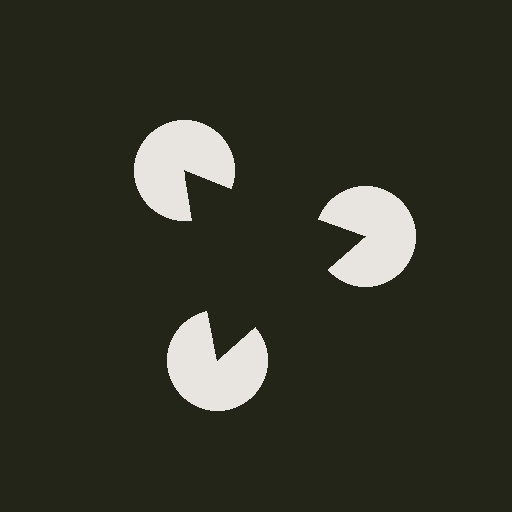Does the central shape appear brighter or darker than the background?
It typically appears slightly darker than the background, even though no actual brightness change is drawn.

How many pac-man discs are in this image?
There are 3 — one at each vertex of the illusory triangle.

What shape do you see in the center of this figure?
An illusory triangle — its edges are inferred from the aligned wedge cuts in the pac-man discs, not physically drawn.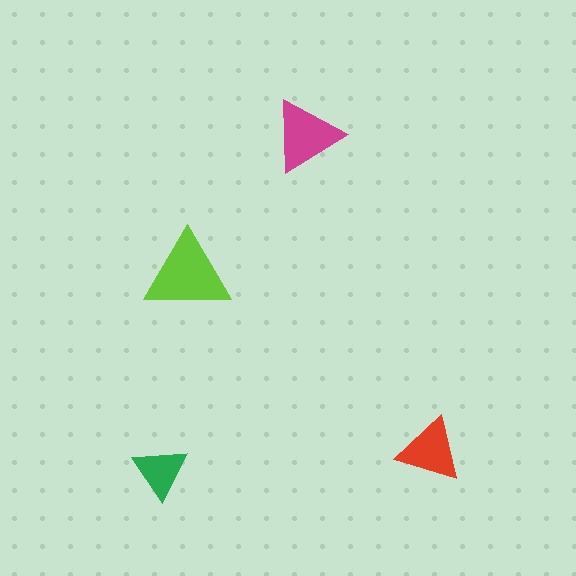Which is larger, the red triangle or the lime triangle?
The lime one.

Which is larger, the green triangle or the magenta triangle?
The magenta one.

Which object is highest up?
The magenta triangle is topmost.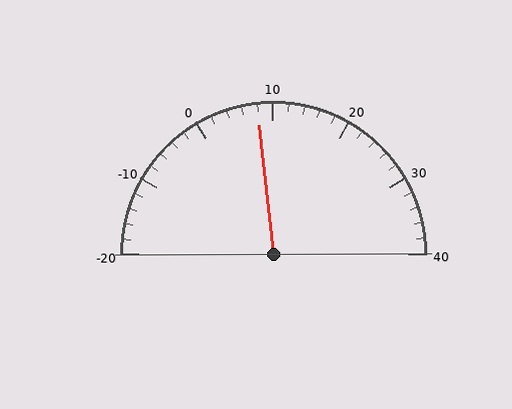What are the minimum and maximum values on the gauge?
The gauge ranges from -20 to 40.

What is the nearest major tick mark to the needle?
The nearest major tick mark is 10.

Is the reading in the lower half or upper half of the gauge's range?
The reading is in the lower half of the range (-20 to 40).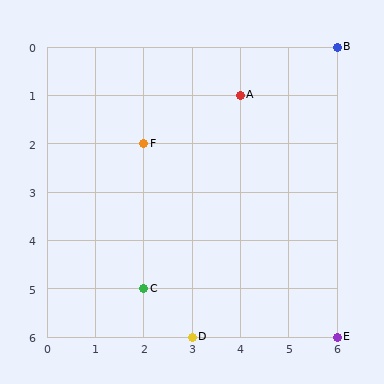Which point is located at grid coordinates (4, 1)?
Point A is at (4, 1).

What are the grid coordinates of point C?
Point C is at grid coordinates (2, 5).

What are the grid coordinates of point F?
Point F is at grid coordinates (2, 2).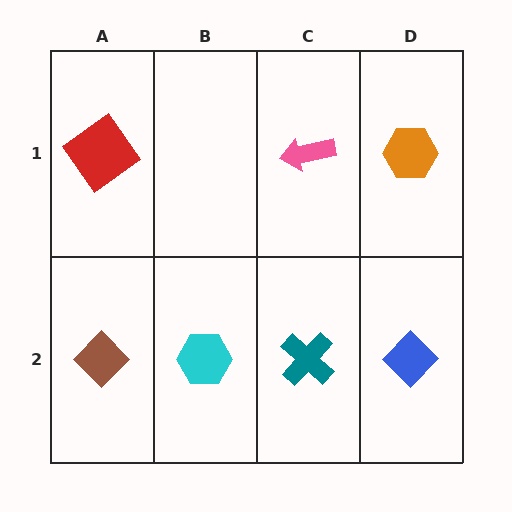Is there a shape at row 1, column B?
No, that cell is empty.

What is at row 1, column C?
A pink arrow.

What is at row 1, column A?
A red diamond.